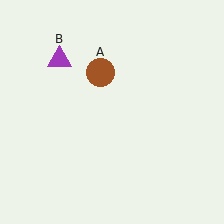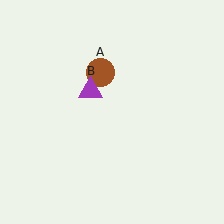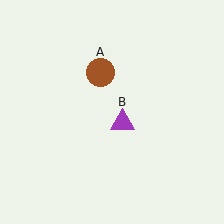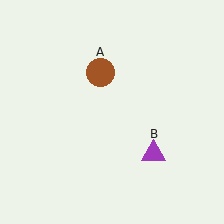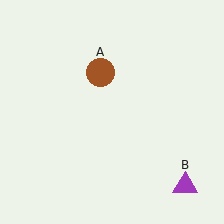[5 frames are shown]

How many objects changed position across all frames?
1 object changed position: purple triangle (object B).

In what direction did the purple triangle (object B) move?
The purple triangle (object B) moved down and to the right.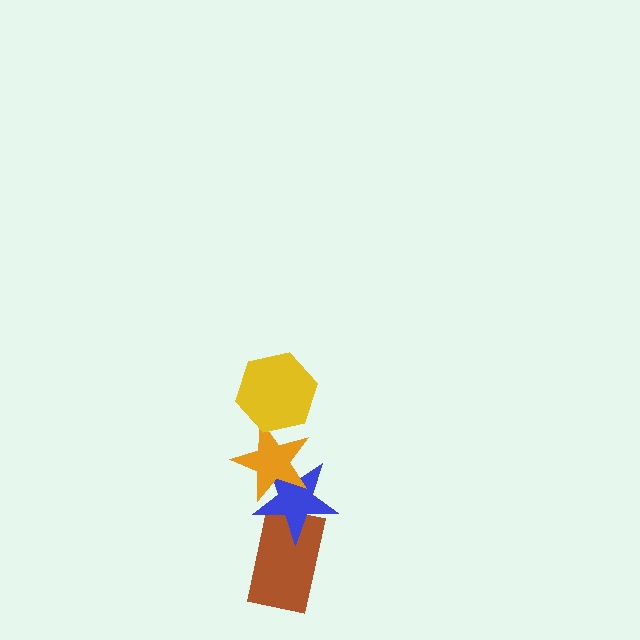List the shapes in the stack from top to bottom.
From top to bottom: the yellow hexagon, the orange star, the blue star, the brown rectangle.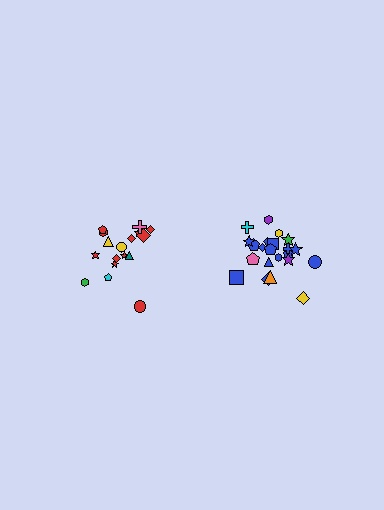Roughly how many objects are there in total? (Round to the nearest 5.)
Roughly 40 objects in total.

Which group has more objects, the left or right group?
The right group.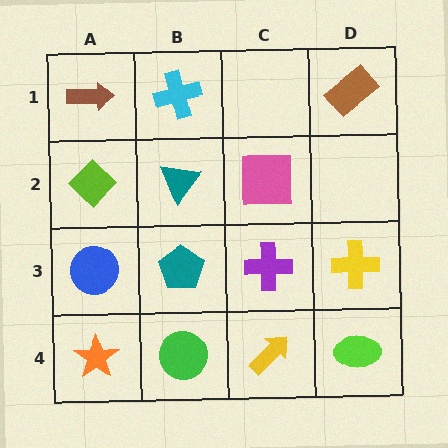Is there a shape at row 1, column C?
No, that cell is empty.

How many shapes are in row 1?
3 shapes.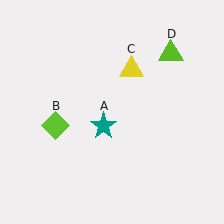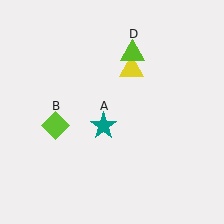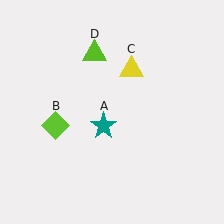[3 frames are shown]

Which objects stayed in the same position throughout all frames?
Teal star (object A) and lime diamond (object B) and yellow triangle (object C) remained stationary.